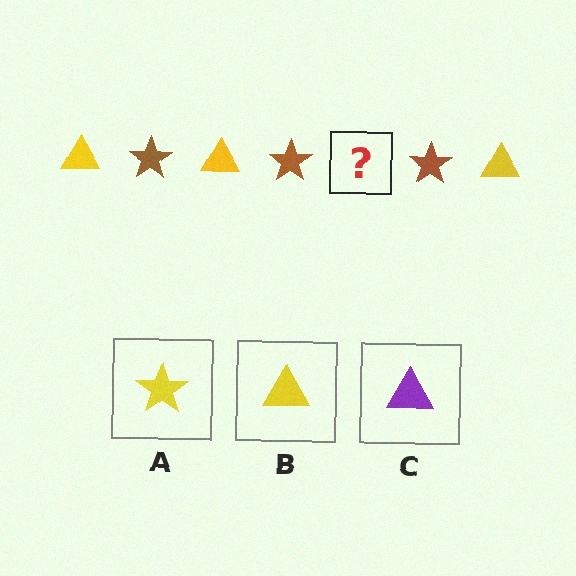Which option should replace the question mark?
Option B.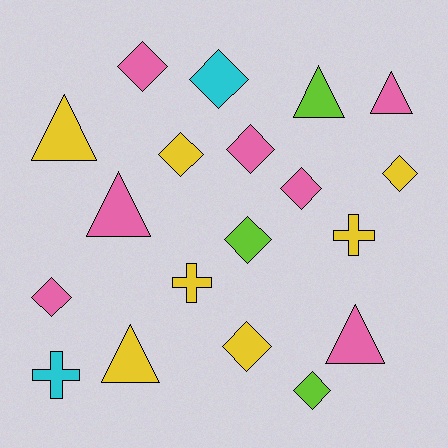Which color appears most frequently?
Yellow, with 7 objects.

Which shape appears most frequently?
Diamond, with 10 objects.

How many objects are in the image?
There are 19 objects.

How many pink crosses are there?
There are no pink crosses.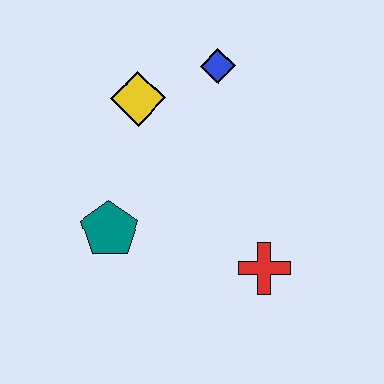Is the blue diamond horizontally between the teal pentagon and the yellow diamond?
No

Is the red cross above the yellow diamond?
No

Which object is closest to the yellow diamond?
The blue diamond is closest to the yellow diamond.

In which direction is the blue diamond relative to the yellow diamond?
The blue diamond is to the right of the yellow diamond.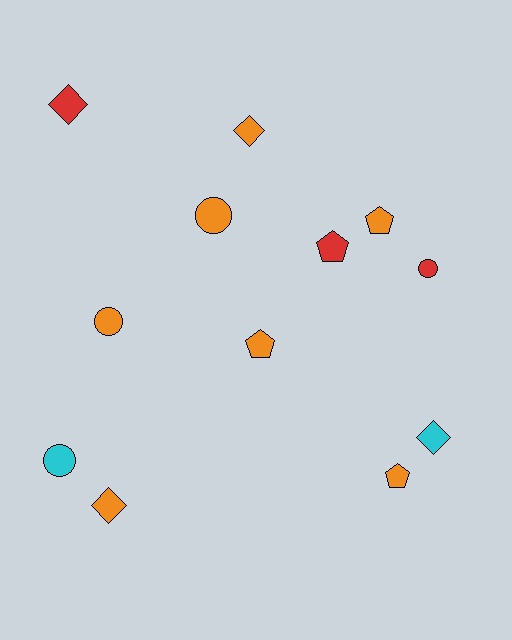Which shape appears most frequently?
Diamond, with 4 objects.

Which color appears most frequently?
Orange, with 7 objects.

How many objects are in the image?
There are 12 objects.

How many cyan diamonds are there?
There is 1 cyan diamond.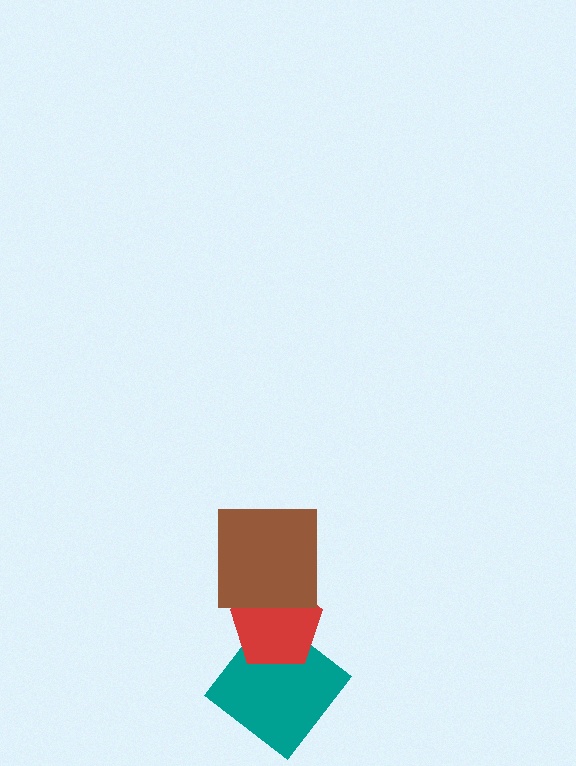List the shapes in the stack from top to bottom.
From top to bottom: the brown square, the red pentagon, the teal diamond.